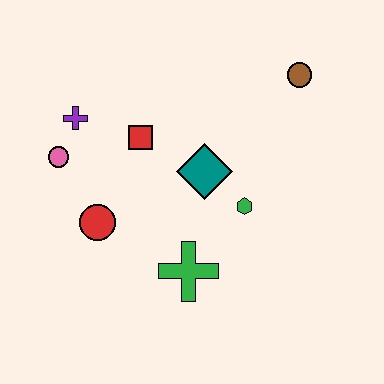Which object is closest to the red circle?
The pink circle is closest to the red circle.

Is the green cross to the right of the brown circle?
No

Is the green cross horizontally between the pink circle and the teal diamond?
Yes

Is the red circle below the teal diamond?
Yes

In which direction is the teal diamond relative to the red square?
The teal diamond is to the right of the red square.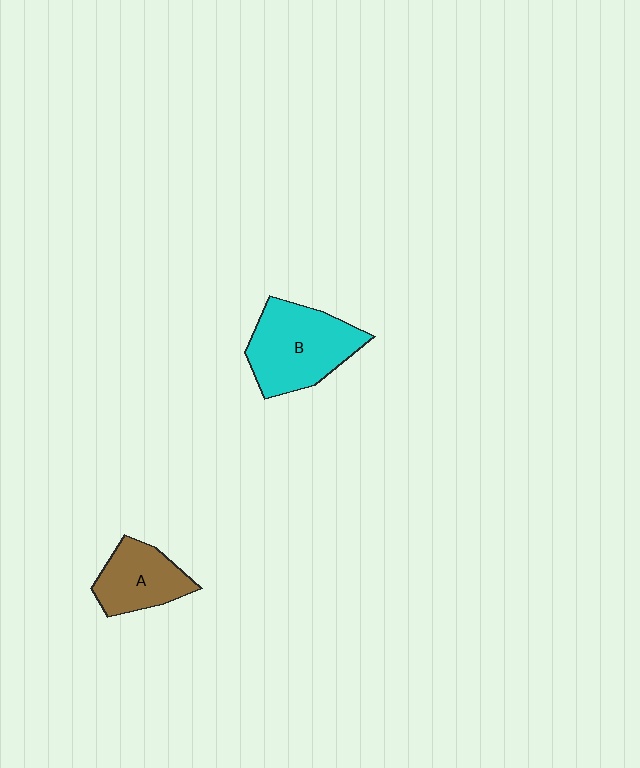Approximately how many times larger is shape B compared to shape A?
Approximately 1.5 times.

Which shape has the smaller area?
Shape A (brown).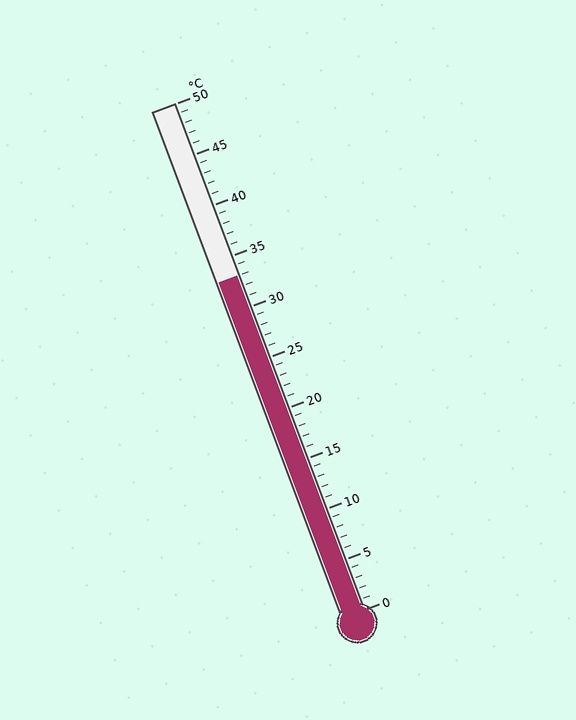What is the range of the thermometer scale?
The thermometer scale ranges from 0°C to 50°C.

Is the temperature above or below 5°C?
The temperature is above 5°C.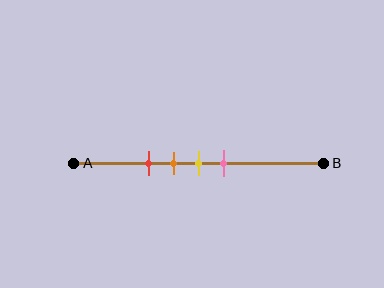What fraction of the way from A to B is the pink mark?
The pink mark is approximately 60% (0.6) of the way from A to B.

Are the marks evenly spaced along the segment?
Yes, the marks are approximately evenly spaced.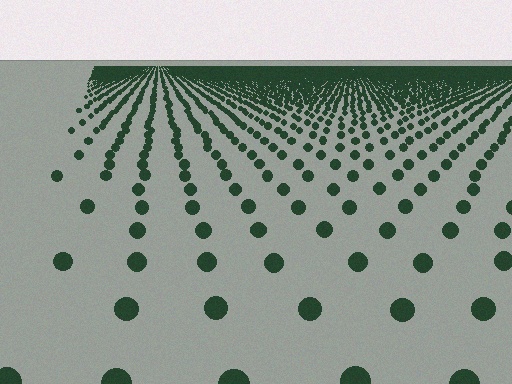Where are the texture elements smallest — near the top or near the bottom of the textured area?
Near the top.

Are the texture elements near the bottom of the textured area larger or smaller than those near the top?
Larger. Near the bottom, elements are closer to the viewer and appear at a bigger on-screen size.